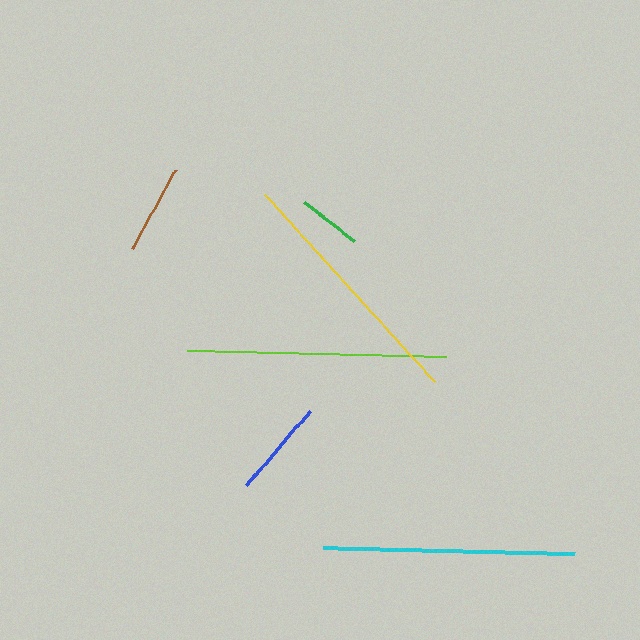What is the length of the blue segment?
The blue segment is approximately 98 pixels long.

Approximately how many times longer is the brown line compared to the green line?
The brown line is approximately 1.4 times the length of the green line.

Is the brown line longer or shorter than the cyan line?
The cyan line is longer than the brown line.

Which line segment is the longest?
The lime line is the longest at approximately 259 pixels.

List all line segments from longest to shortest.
From longest to shortest: lime, yellow, cyan, blue, brown, green.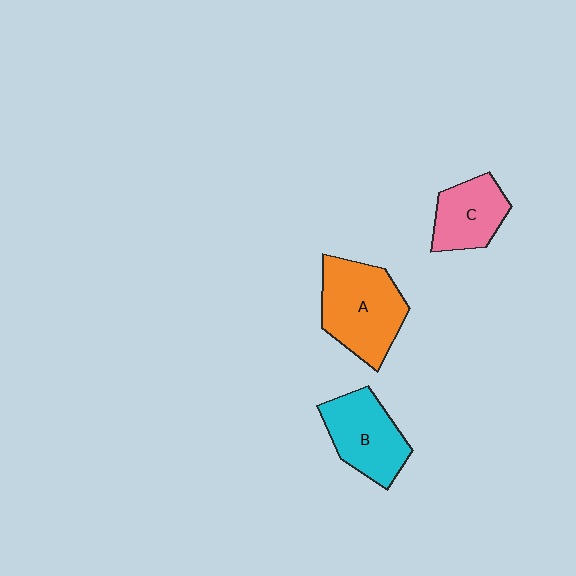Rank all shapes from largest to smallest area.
From largest to smallest: A (orange), B (cyan), C (pink).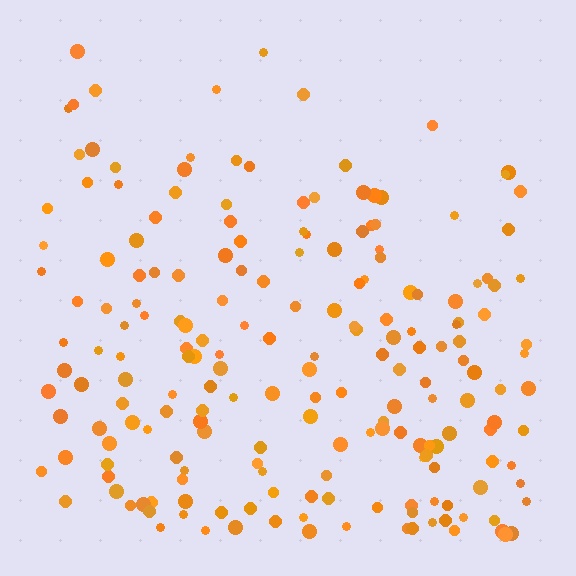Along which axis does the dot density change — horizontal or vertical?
Vertical.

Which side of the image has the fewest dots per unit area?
The top.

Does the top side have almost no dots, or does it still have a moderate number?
Still a moderate number, just noticeably fewer than the bottom.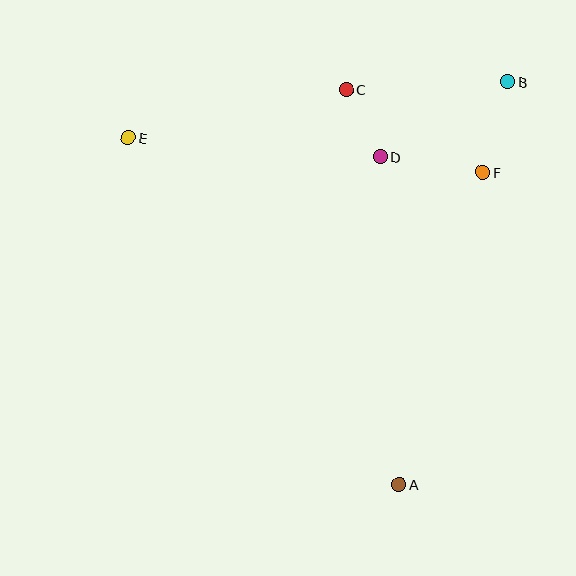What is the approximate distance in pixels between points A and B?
The distance between A and B is approximately 417 pixels.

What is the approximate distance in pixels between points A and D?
The distance between A and D is approximately 328 pixels.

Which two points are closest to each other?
Points C and D are closest to each other.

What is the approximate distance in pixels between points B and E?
The distance between B and E is approximately 383 pixels.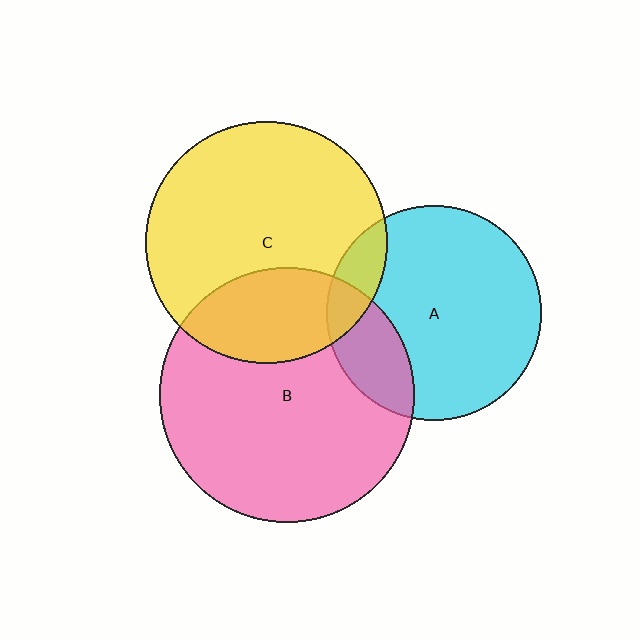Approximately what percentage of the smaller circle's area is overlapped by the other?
Approximately 20%.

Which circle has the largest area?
Circle B (pink).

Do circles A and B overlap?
Yes.